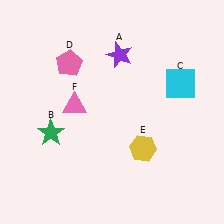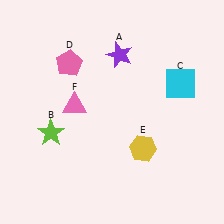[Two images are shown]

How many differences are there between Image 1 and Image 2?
There is 1 difference between the two images.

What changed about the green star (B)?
In Image 1, B is green. In Image 2, it changed to lime.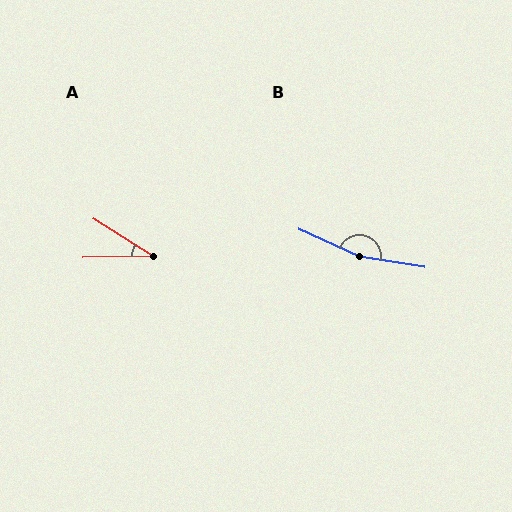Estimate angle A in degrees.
Approximately 33 degrees.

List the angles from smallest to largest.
A (33°), B (164°).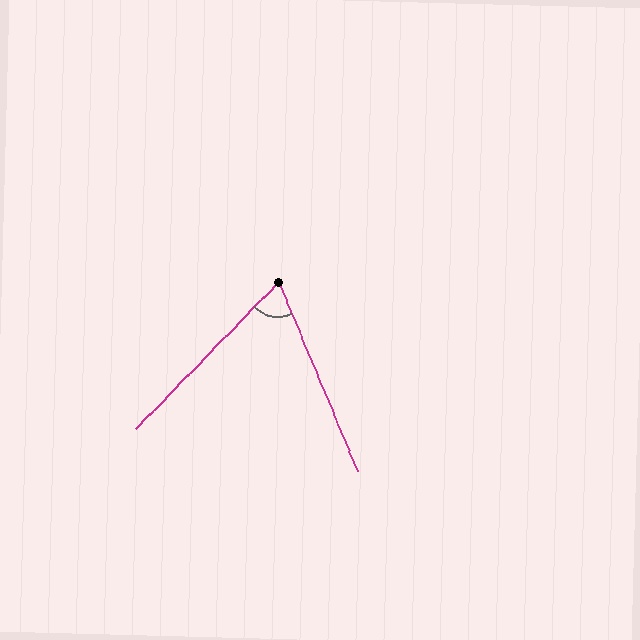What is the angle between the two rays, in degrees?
Approximately 67 degrees.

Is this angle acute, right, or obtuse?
It is acute.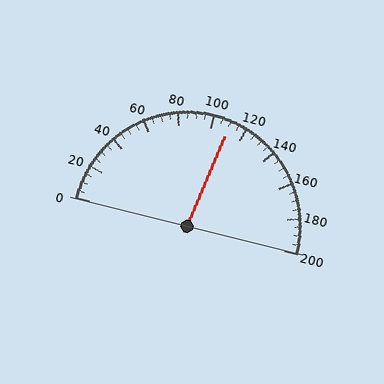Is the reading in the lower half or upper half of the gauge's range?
The reading is in the upper half of the range (0 to 200).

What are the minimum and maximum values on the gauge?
The gauge ranges from 0 to 200.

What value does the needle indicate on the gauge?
The needle indicates approximately 110.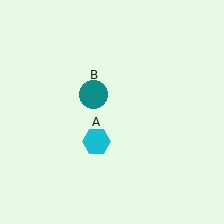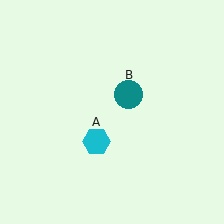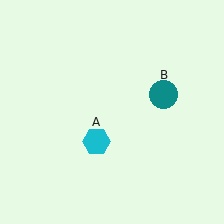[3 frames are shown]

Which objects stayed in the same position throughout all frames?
Cyan hexagon (object A) remained stationary.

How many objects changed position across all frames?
1 object changed position: teal circle (object B).